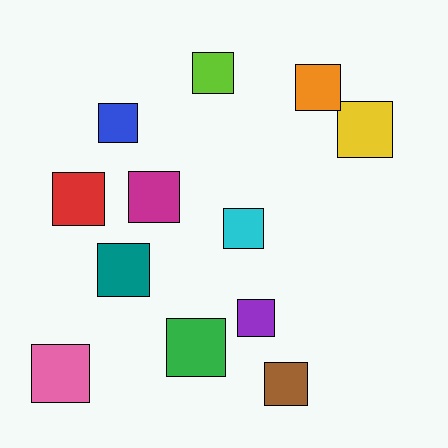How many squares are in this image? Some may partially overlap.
There are 12 squares.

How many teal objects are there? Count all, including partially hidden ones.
There is 1 teal object.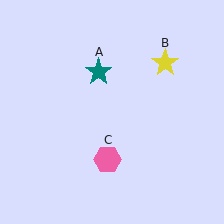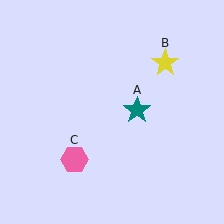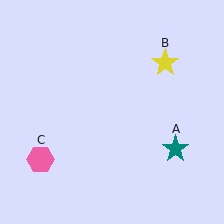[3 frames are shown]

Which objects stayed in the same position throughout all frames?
Yellow star (object B) remained stationary.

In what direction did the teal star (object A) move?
The teal star (object A) moved down and to the right.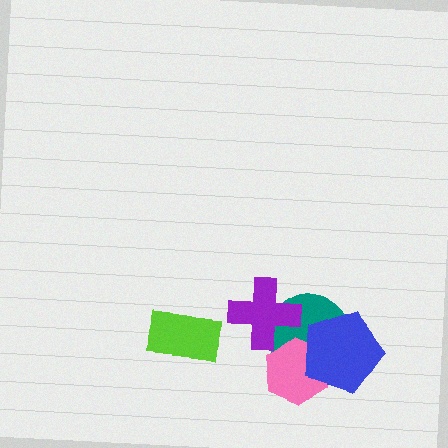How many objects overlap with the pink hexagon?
2 objects overlap with the pink hexagon.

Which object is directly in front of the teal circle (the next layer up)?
The pink hexagon is directly in front of the teal circle.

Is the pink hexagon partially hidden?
Yes, it is partially covered by another shape.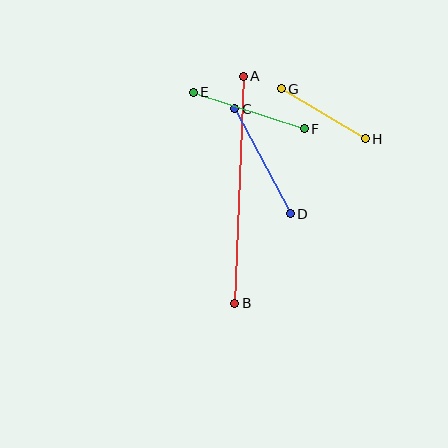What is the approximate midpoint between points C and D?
The midpoint is at approximately (263, 161) pixels.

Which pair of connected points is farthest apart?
Points A and B are farthest apart.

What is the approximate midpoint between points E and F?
The midpoint is at approximately (249, 110) pixels.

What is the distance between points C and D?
The distance is approximately 119 pixels.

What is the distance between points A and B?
The distance is approximately 228 pixels.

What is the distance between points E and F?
The distance is approximately 117 pixels.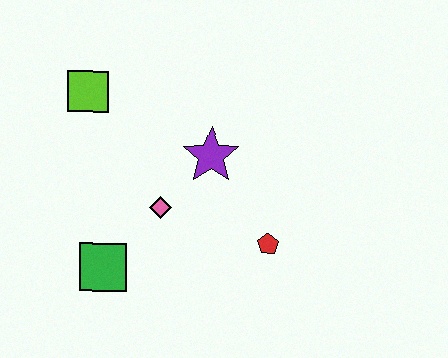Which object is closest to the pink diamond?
The purple star is closest to the pink diamond.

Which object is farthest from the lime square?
The red pentagon is farthest from the lime square.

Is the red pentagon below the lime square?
Yes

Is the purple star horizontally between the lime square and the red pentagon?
Yes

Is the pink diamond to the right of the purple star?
No